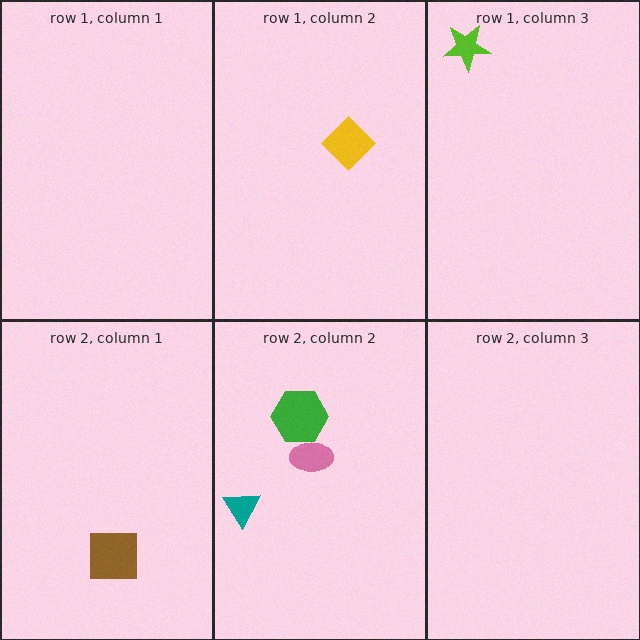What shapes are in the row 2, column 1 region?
The brown square.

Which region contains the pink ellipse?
The row 2, column 2 region.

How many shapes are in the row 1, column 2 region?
1.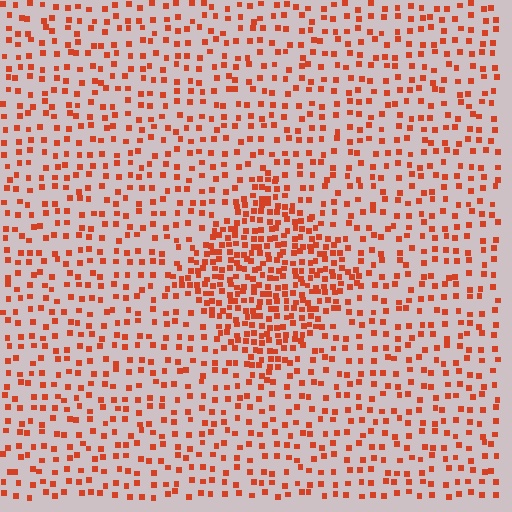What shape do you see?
I see a diamond.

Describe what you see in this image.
The image contains small red elements arranged at two different densities. A diamond-shaped region is visible where the elements are more densely packed than the surrounding area.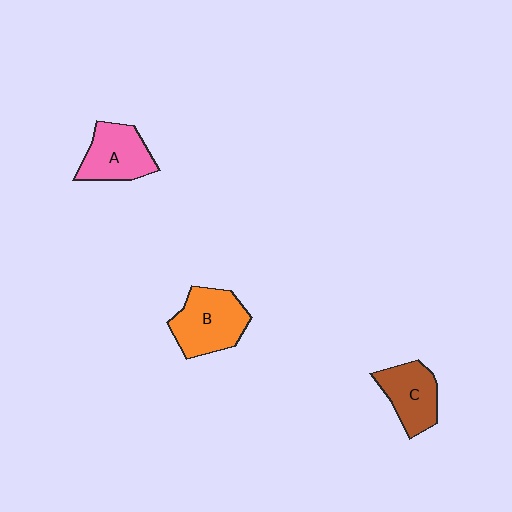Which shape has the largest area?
Shape B (orange).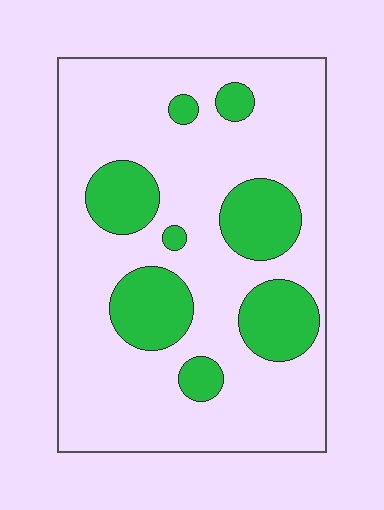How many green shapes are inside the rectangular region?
8.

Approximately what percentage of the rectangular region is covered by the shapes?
Approximately 25%.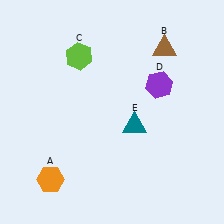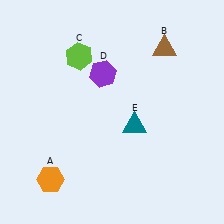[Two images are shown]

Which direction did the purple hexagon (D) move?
The purple hexagon (D) moved left.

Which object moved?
The purple hexagon (D) moved left.